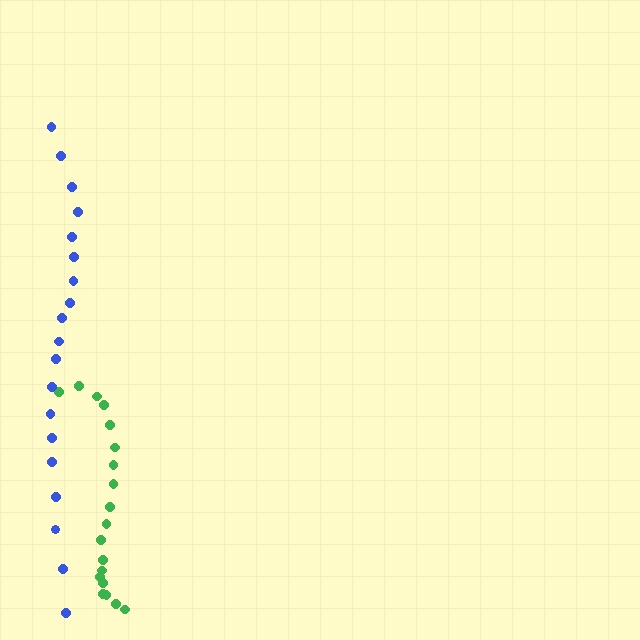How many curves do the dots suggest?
There are 2 distinct paths.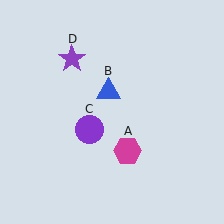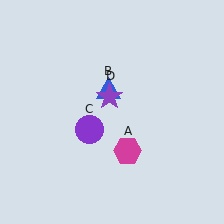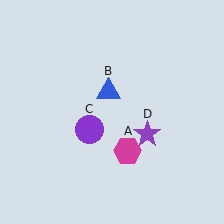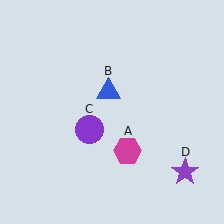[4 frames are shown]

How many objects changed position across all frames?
1 object changed position: purple star (object D).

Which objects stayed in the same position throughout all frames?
Magenta hexagon (object A) and blue triangle (object B) and purple circle (object C) remained stationary.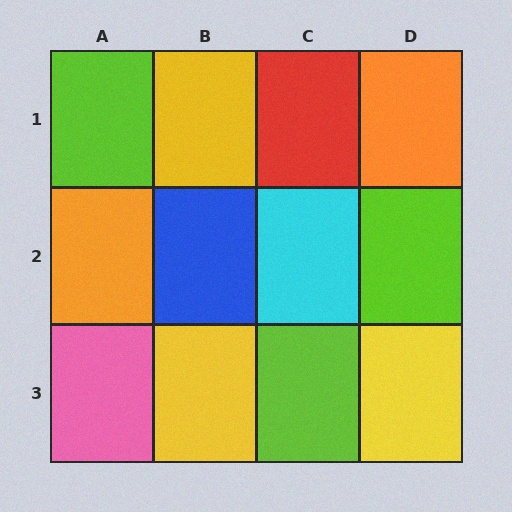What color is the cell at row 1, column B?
Yellow.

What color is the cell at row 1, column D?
Orange.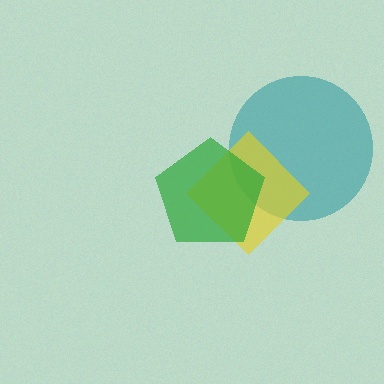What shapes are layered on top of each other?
The layered shapes are: a teal circle, a yellow diamond, a green pentagon.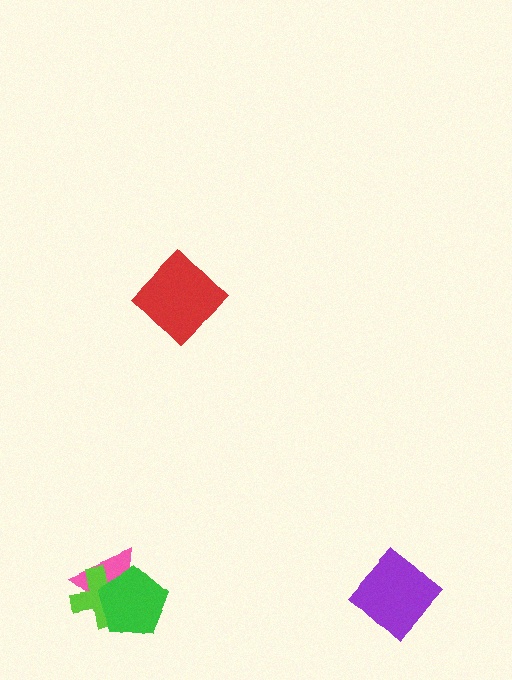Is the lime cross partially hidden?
Yes, it is partially covered by another shape.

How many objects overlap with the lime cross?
2 objects overlap with the lime cross.